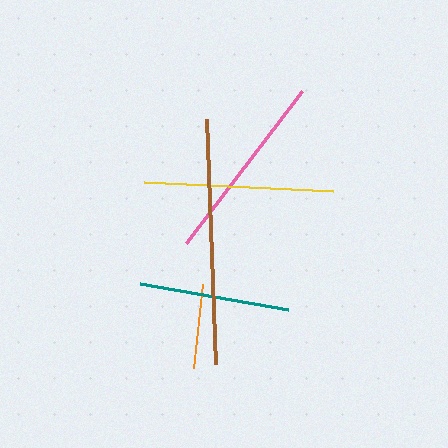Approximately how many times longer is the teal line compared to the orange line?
The teal line is approximately 1.8 times the length of the orange line.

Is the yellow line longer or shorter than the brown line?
The brown line is longer than the yellow line.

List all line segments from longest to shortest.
From longest to shortest: brown, pink, yellow, teal, orange.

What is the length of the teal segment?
The teal segment is approximately 150 pixels long.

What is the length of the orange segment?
The orange segment is approximately 85 pixels long.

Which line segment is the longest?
The brown line is the longest at approximately 245 pixels.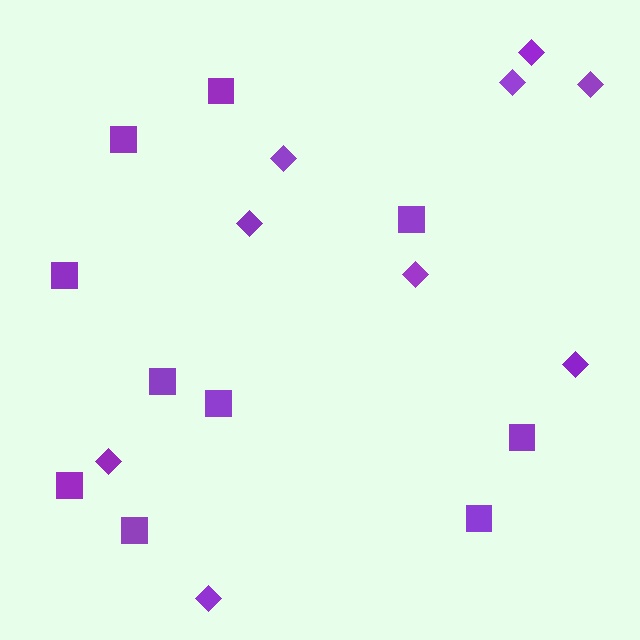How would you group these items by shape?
There are 2 groups: one group of squares (10) and one group of diamonds (9).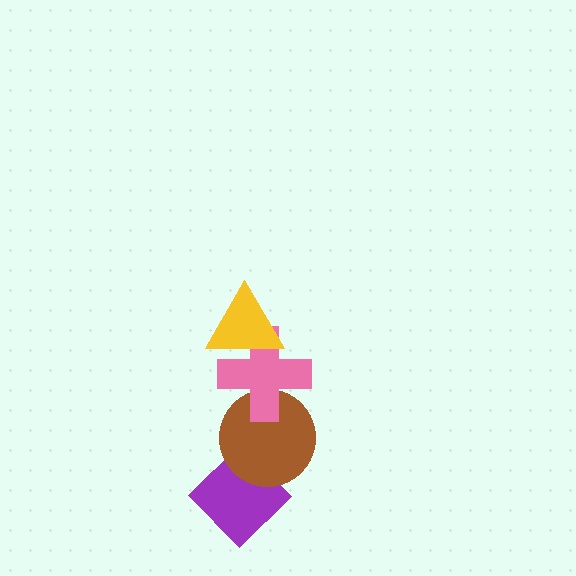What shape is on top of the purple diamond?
The brown circle is on top of the purple diamond.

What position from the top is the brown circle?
The brown circle is 3rd from the top.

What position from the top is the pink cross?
The pink cross is 2nd from the top.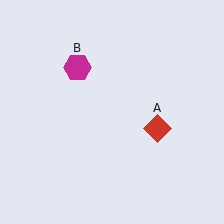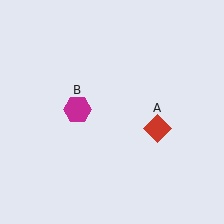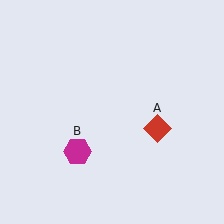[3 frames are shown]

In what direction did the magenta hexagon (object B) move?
The magenta hexagon (object B) moved down.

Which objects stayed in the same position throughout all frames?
Red diamond (object A) remained stationary.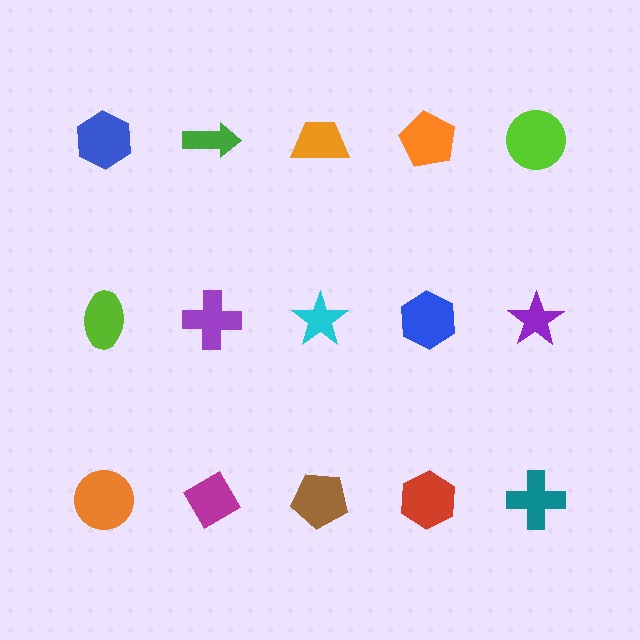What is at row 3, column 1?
An orange circle.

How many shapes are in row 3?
5 shapes.